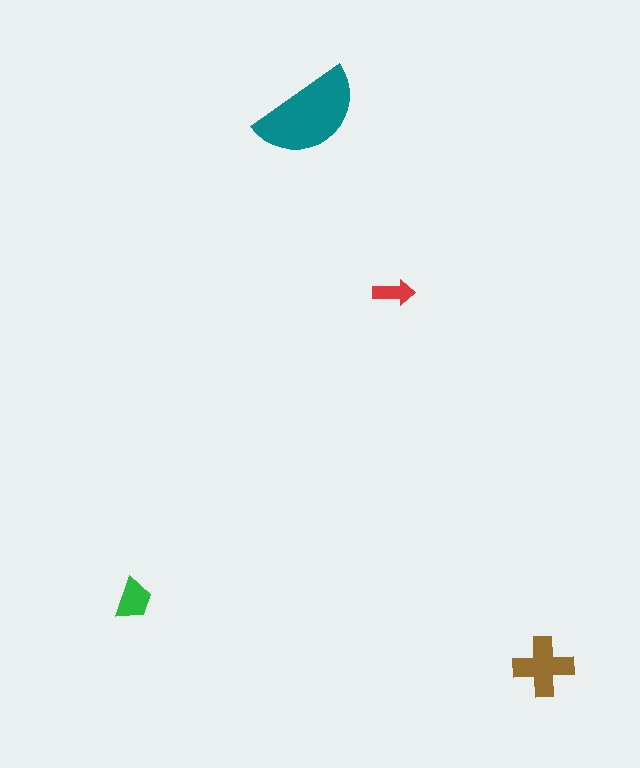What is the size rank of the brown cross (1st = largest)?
2nd.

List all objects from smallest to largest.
The red arrow, the green trapezoid, the brown cross, the teal semicircle.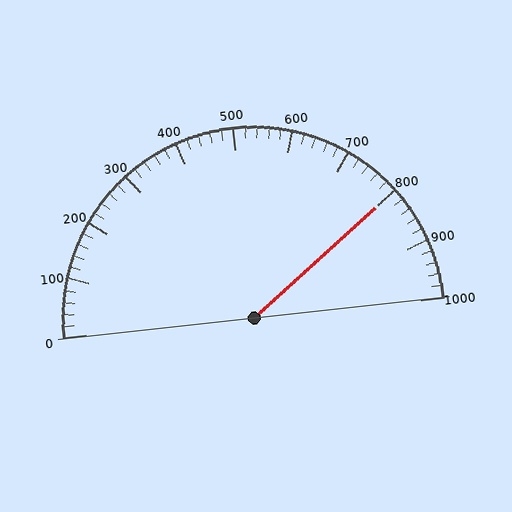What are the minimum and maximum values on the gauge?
The gauge ranges from 0 to 1000.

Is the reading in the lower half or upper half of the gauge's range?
The reading is in the upper half of the range (0 to 1000).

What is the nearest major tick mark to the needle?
The nearest major tick mark is 800.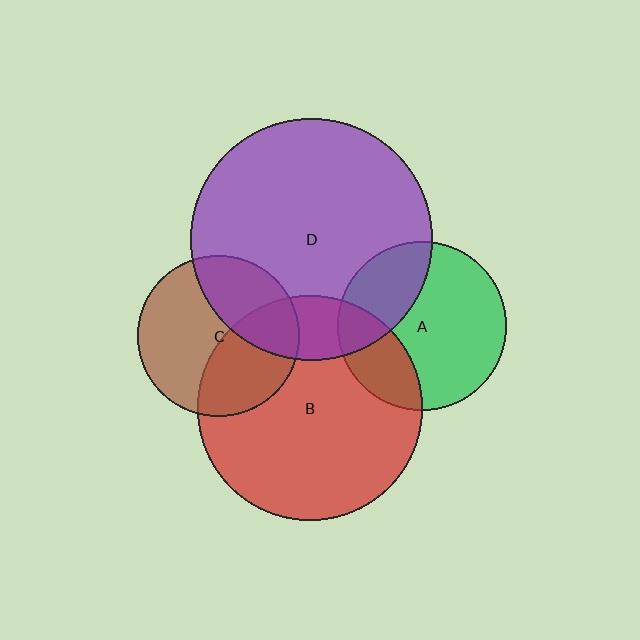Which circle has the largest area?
Circle D (purple).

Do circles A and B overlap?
Yes.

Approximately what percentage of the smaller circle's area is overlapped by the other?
Approximately 25%.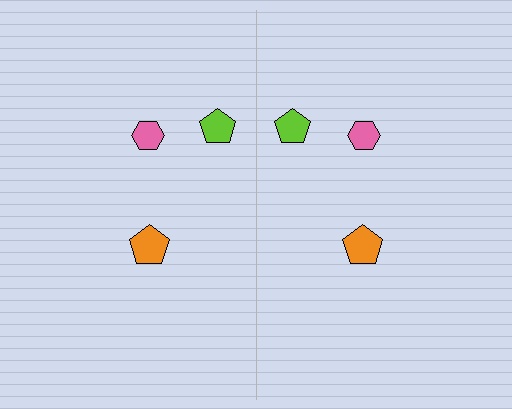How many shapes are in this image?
There are 6 shapes in this image.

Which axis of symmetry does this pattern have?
The pattern has a vertical axis of symmetry running through the center of the image.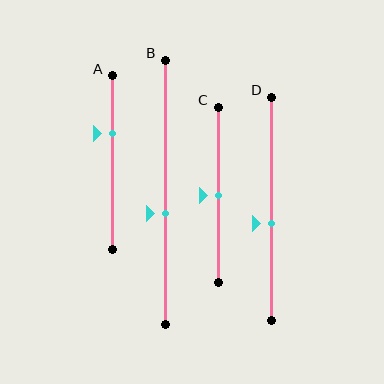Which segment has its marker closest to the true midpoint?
Segment C has its marker closest to the true midpoint.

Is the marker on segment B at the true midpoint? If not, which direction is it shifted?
No, the marker on segment B is shifted downward by about 8% of the segment length.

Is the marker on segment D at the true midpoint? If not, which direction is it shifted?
No, the marker on segment D is shifted downward by about 6% of the segment length.